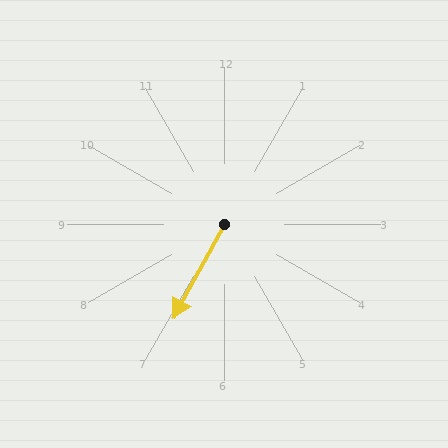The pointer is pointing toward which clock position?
Roughly 7 o'clock.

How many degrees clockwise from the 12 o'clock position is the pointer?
Approximately 208 degrees.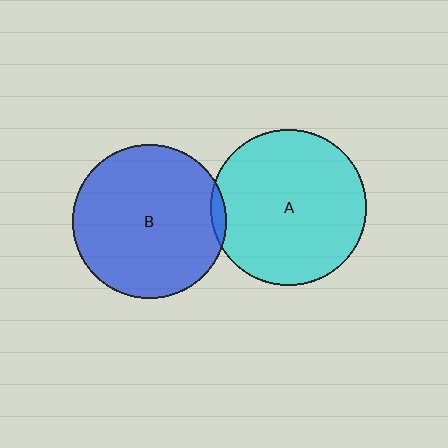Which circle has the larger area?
Circle A (cyan).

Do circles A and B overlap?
Yes.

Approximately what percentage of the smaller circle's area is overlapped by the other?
Approximately 5%.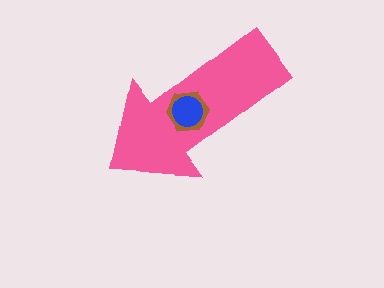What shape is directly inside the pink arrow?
The brown hexagon.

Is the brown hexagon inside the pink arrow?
Yes.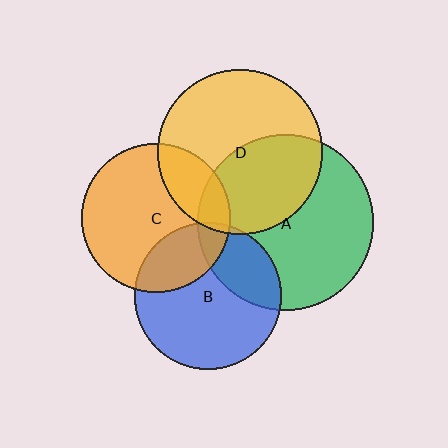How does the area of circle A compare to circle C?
Approximately 1.4 times.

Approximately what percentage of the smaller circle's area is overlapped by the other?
Approximately 25%.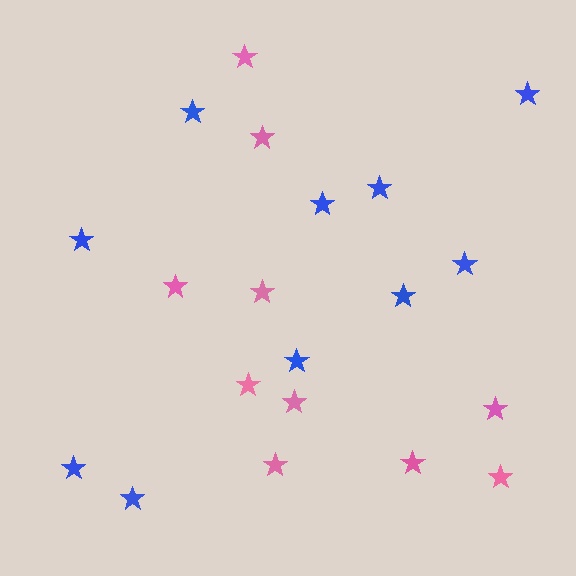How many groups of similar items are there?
There are 2 groups: one group of pink stars (10) and one group of blue stars (10).